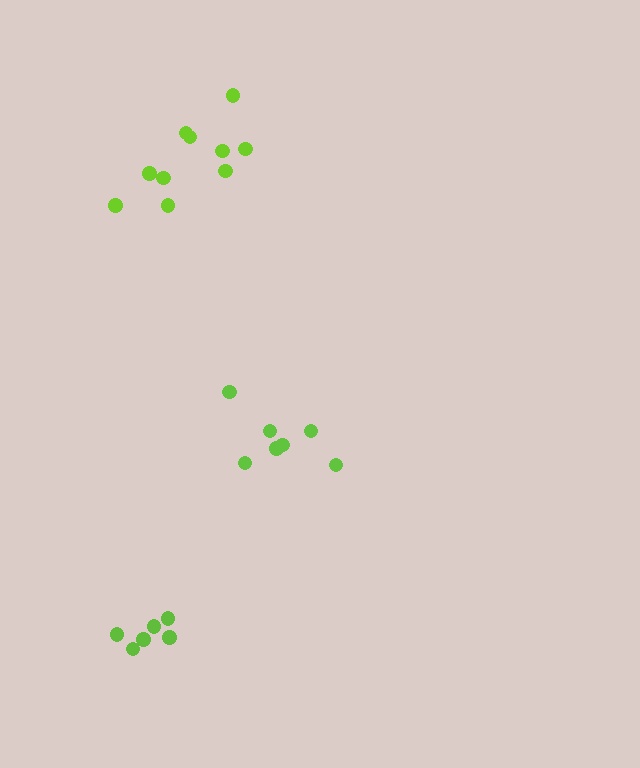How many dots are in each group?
Group 1: 10 dots, Group 2: 7 dots, Group 3: 6 dots (23 total).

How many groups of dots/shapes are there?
There are 3 groups.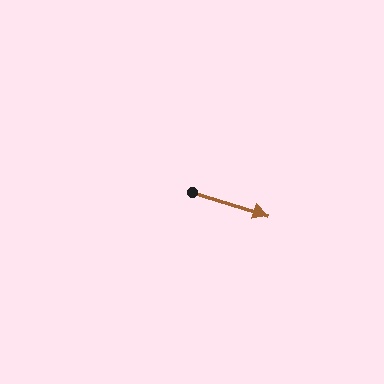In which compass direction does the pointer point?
East.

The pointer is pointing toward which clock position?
Roughly 4 o'clock.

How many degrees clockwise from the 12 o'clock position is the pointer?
Approximately 107 degrees.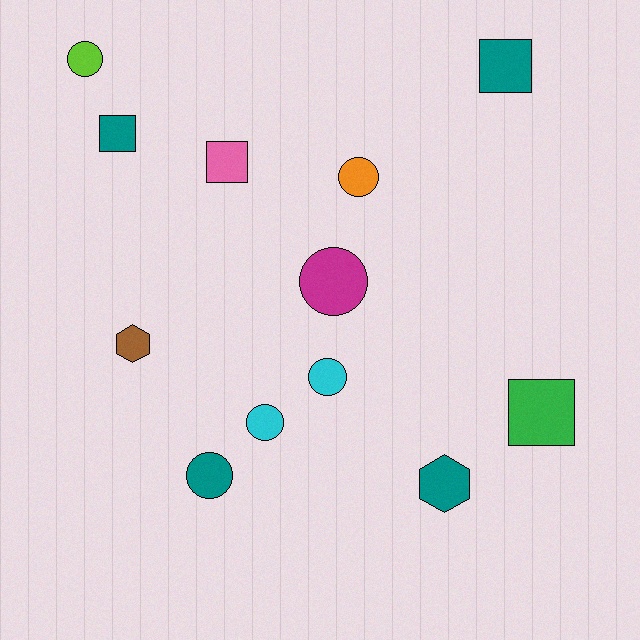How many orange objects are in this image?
There is 1 orange object.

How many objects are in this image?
There are 12 objects.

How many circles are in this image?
There are 6 circles.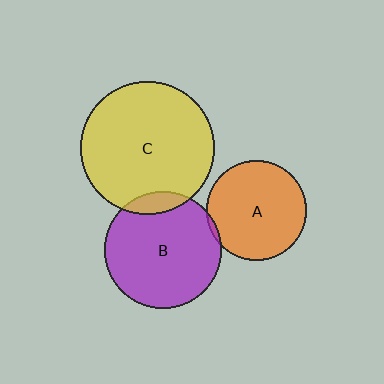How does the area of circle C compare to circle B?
Approximately 1.3 times.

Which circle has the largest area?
Circle C (yellow).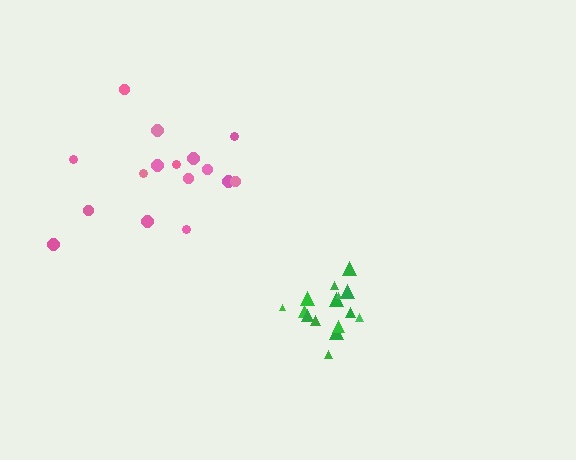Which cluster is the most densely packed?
Green.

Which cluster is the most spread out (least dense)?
Pink.